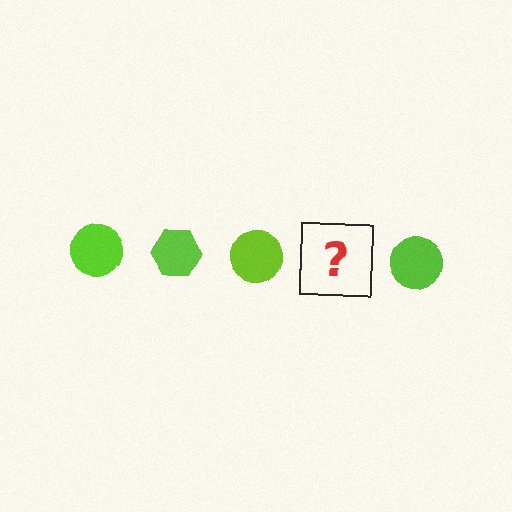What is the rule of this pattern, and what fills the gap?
The rule is that the pattern cycles through circle, hexagon shapes in lime. The gap should be filled with a lime hexagon.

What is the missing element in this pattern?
The missing element is a lime hexagon.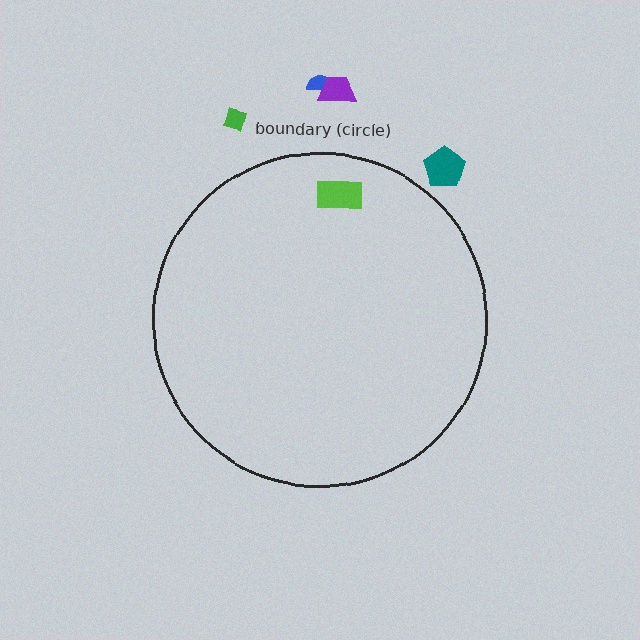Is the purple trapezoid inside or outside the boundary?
Outside.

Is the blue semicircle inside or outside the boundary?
Outside.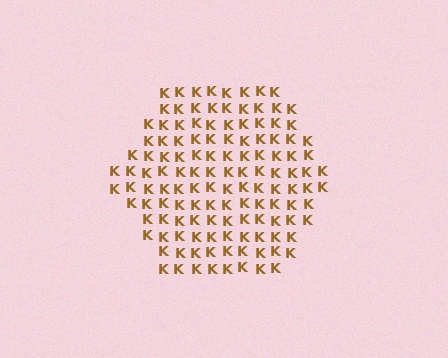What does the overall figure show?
The overall figure shows a hexagon.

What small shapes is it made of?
It is made of small letter K's.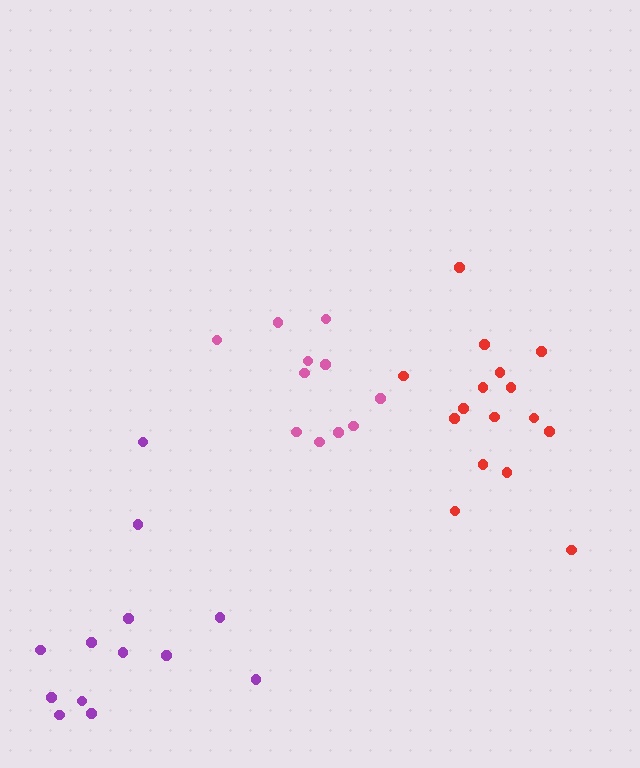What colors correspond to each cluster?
The clusters are colored: purple, red, pink.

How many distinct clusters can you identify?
There are 3 distinct clusters.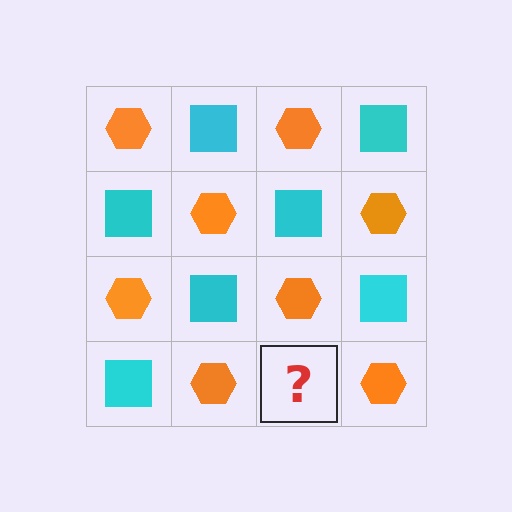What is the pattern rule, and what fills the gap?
The rule is that it alternates orange hexagon and cyan square in a checkerboard pattern. The gap should be filled with a cyan square.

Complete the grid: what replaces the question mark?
The question mark should be replaced with a cyan square.